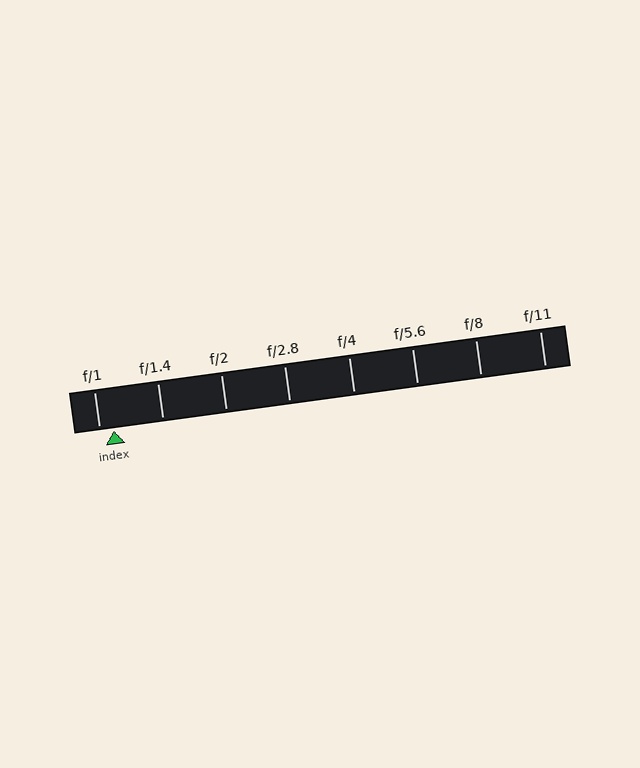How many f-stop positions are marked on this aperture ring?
There are 8 f-stop positions marked.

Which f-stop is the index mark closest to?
The index mark is closest to f/1.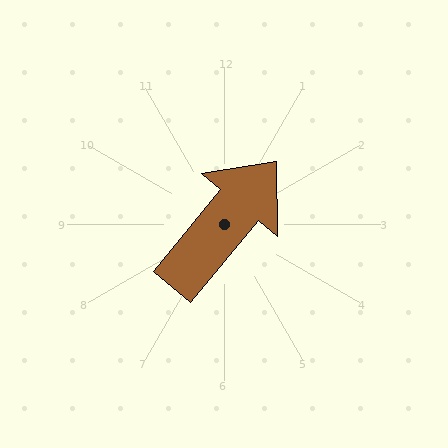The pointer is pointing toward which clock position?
Roughly 1 o'clock.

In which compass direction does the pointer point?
Northeast.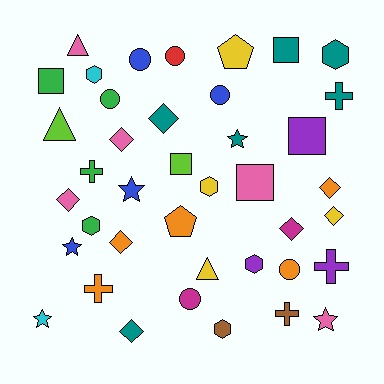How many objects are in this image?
There are 40 objects.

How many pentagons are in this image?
There are 2 pentagons.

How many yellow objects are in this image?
There are 4 yellow objects.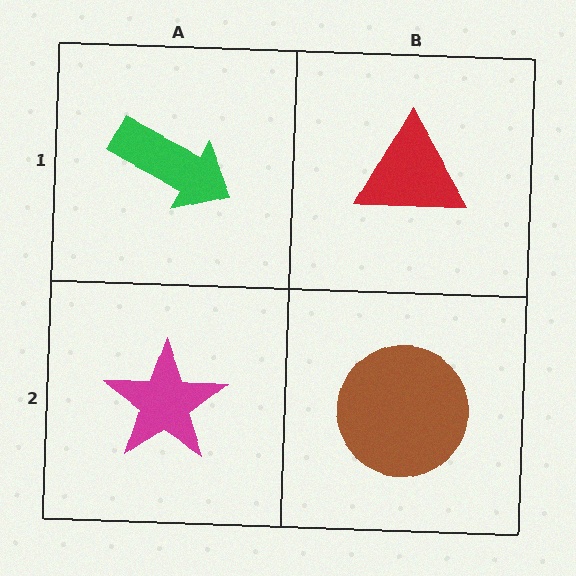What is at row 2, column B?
A brown circle.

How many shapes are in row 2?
2 shapes.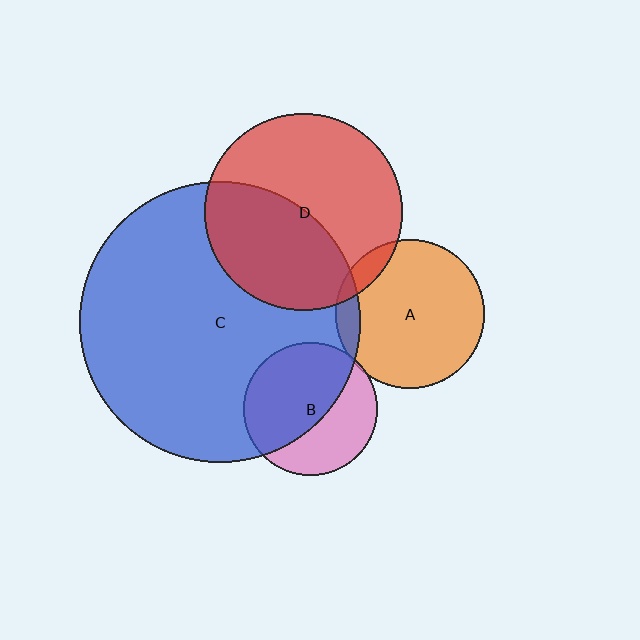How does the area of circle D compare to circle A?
Approximately 1.8 times.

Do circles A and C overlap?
Yes.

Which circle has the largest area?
Circle C (blue).